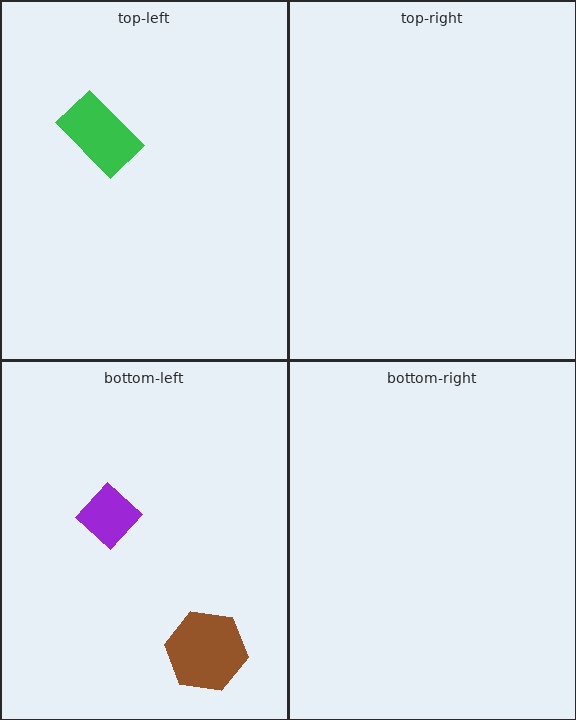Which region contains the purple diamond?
The bottom-left region.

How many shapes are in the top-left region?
1.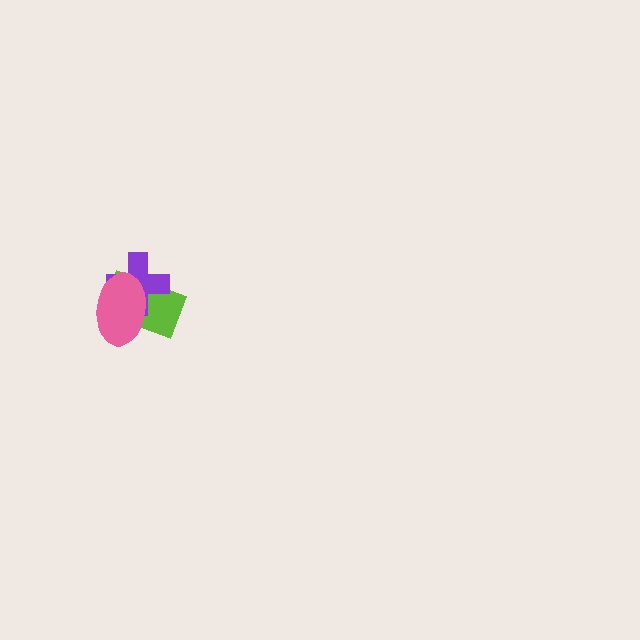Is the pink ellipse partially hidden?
No, no other shape covers it.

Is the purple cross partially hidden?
Yes, it is partially covered by another shape.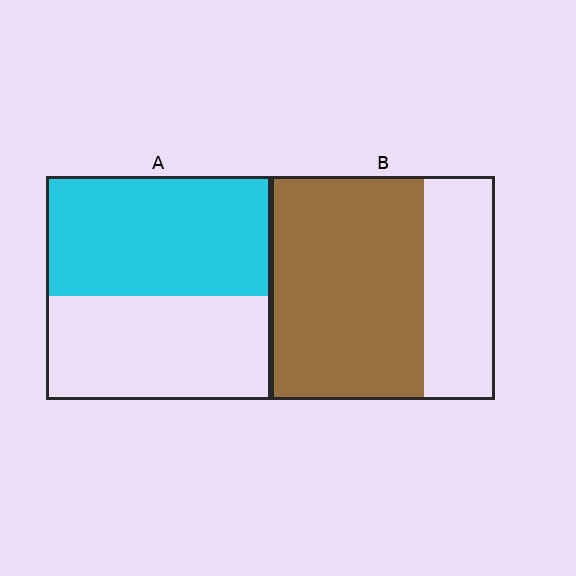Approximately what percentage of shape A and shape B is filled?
A is approximately 55% and B is approximately 70%.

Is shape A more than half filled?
Roughly half.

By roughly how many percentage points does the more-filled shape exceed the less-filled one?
By roughly 15 percentage points (B over A).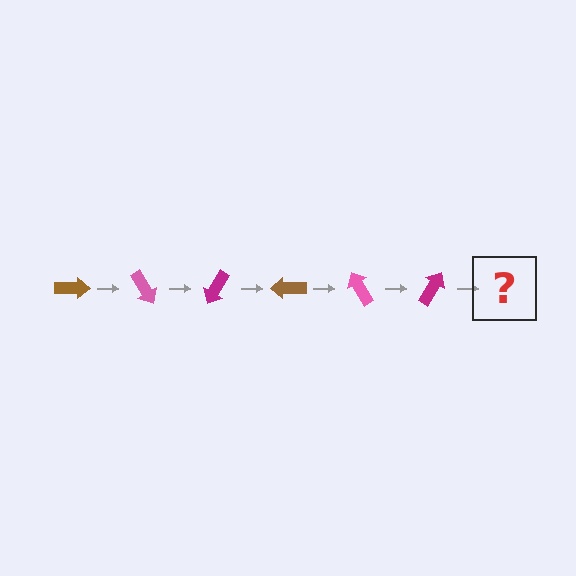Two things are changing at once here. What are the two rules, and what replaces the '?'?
The two rules are that it rotates 60 degrees each step and the color cycles through brown, pink, and magenta. The '?' should be a brown arrow, rotated 360 degrees from the start.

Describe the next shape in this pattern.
It should be a brown arrow, rotated 360 degrees from the start.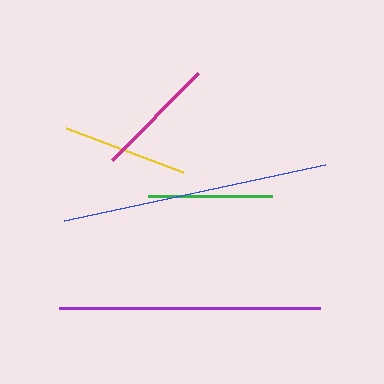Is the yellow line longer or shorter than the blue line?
The blue line is longer than the yellow line.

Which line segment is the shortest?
The magenta line is the shortest at approximately 123 pixels.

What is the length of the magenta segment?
The magenta segment is approximately 123 pixels long.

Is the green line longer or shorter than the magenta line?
The green line is longer than the magenta line.